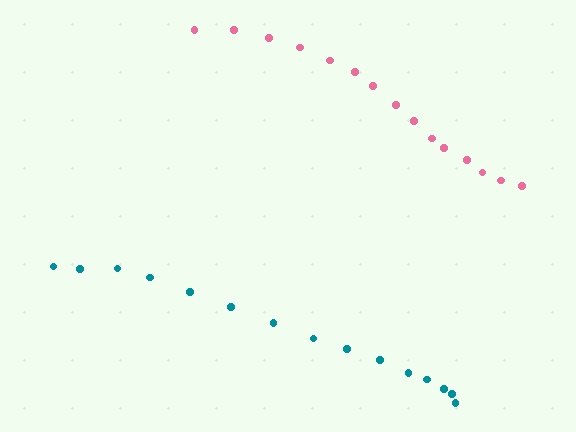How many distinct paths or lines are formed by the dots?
There are 2 distinct paths.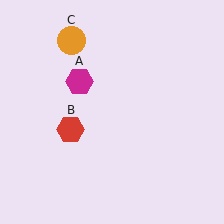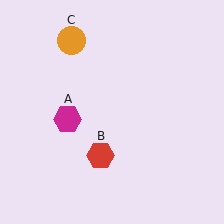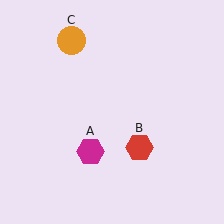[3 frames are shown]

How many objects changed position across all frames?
2 objects changed position: magenta hexagon (object A), red hexagon (object B).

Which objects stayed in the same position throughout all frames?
Orange circle (object C) remained stationary.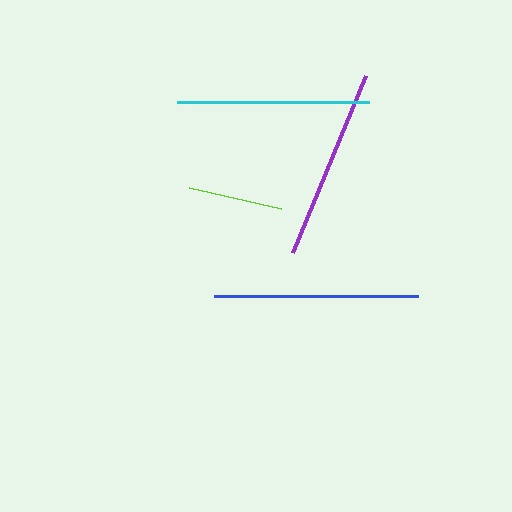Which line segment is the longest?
The blue line is the longest at approximately 204 pixels.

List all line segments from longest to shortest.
From longest to shortest: blue, cyan, purple, lime.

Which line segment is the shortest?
The lime line is the shortest at approximately 94 pixels.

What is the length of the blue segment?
The blue segment is approximately 204 pixels long.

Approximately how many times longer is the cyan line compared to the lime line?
The cyan line is approximately 2.0 times the length of the lime line.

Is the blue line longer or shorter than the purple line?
The blue line is longer than the purple line.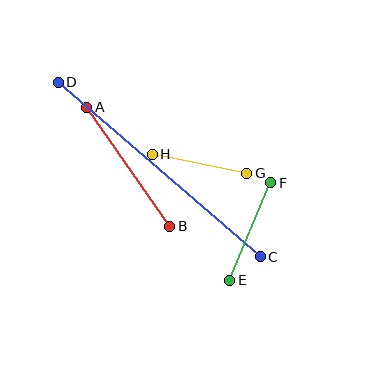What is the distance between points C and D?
The distance is approximately 267 pixels.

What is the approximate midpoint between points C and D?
The midpoint is at approximately (159, 170) pixels.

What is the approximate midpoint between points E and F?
The midpoint is at approximately (250, 232) pixels.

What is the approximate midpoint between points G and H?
The midpoint is at approximately (200, 164) pixels.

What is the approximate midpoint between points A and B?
The midpoint is at approximately (128, 167) pixels.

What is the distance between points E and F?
The distance is approximately 106 pixels.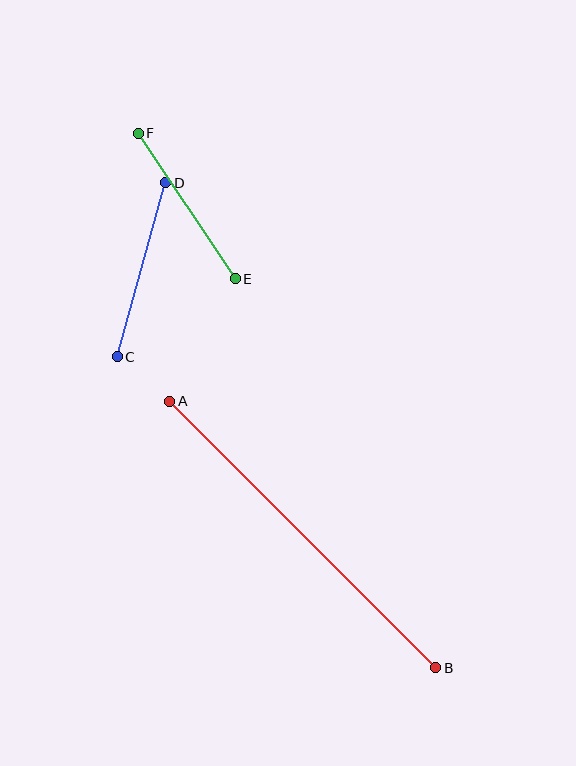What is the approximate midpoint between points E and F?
The midpoint is at approximately (187, 206) pixels.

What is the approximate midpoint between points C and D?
The midpoint is at approximately (142, 270) pixels.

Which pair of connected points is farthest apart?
Points A and B are farthest apart.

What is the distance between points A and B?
The distance is approximately 377 pixels.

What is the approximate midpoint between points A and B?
The midpoint is at approximately (303, 534) pixels.